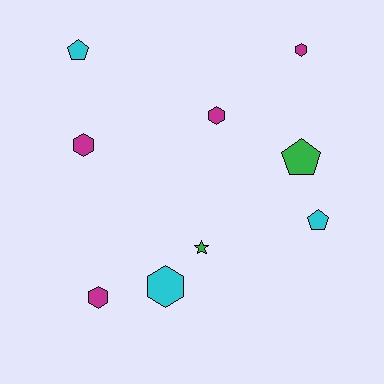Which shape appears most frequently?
Hexagon, with 5 objects.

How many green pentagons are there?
There is 1 green pentagon.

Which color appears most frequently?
Magenta, with 4 objects.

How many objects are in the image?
There are 9 objects.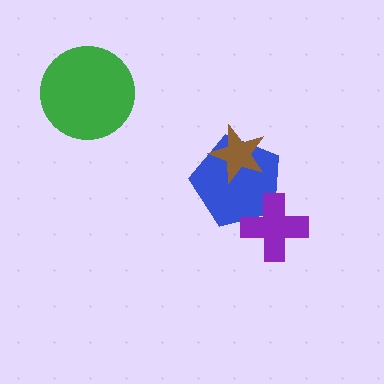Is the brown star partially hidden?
No, no other shape covers it.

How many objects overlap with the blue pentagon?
2 objects overlap with the blue pentagon.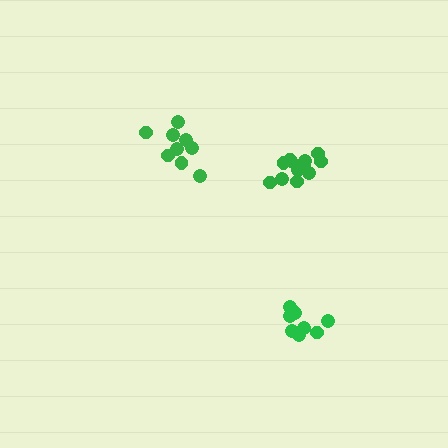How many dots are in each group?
Group 1: 9 dots, Group 2: 12 dots, Group 3: 10 dots (31 total).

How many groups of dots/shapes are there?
There are 3 groups.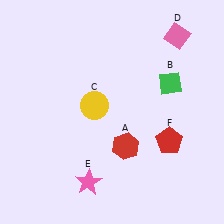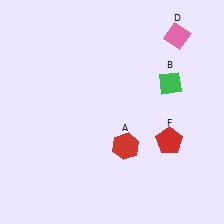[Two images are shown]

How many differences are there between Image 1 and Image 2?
There are 2 differences between the two images.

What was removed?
The pink star (E), the yellow circle (C) were removed in Image 2.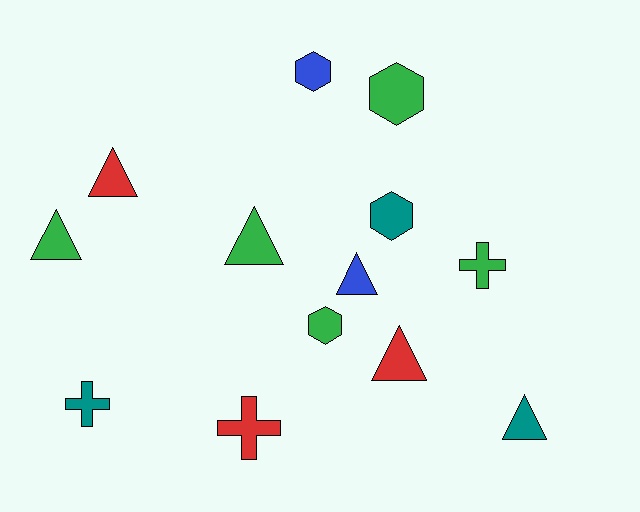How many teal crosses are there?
There is 1 teal cross.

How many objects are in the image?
There are 13 objects.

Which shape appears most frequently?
Triangle, with 6 objects.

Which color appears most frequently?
Green, with 5 objects.